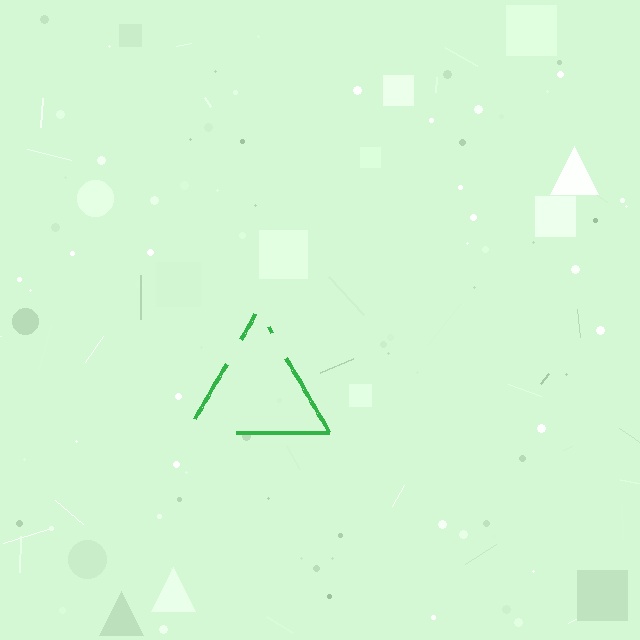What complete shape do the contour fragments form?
The contour fragments form a triangle.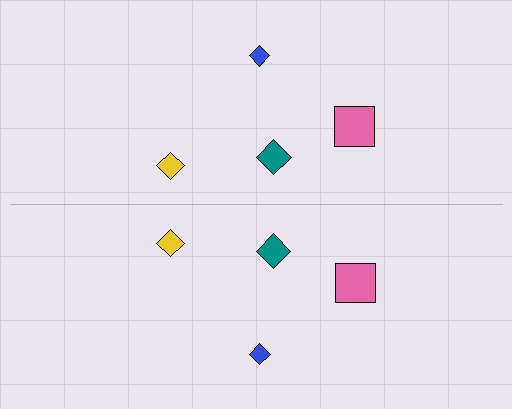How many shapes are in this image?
There are 8 shapes in this image.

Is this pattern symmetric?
Yes, this pattern has bilateral (reflection) symmetry.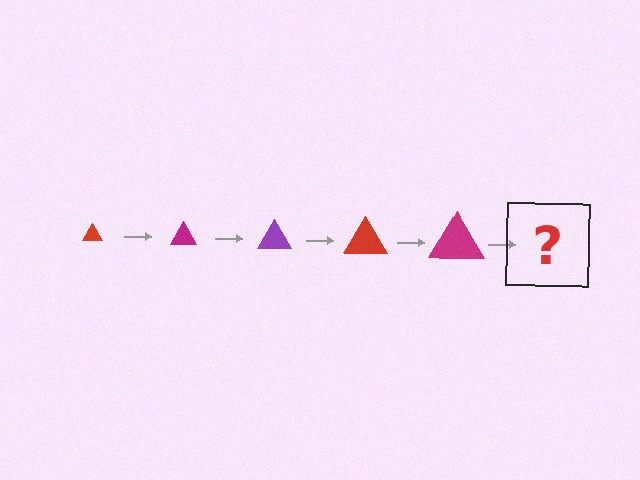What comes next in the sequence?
The next element should be a purple triangle, larger than the previous one.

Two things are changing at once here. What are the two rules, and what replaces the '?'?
The two rules are that the triangle grows larger each step and the color cycles through red, magenta, and purple. The '?' should be a purple triangle, larger than the previous one.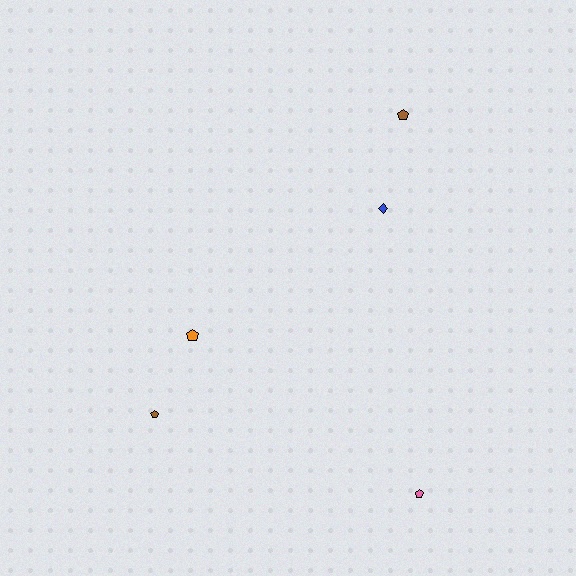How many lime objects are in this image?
There are no lime objects.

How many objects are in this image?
There are 5 objects.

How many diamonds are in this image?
There is 1 diamond.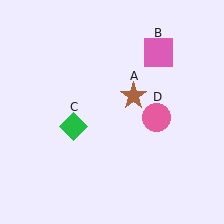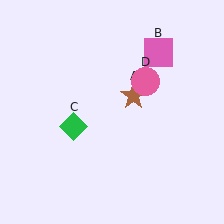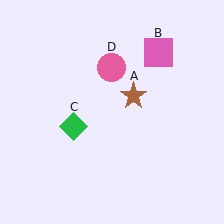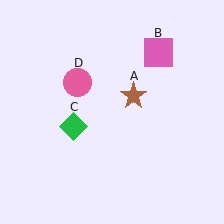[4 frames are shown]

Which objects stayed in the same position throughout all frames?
Brown star (object A) and pink square (object B) and green diamond (object C) remained stationary.